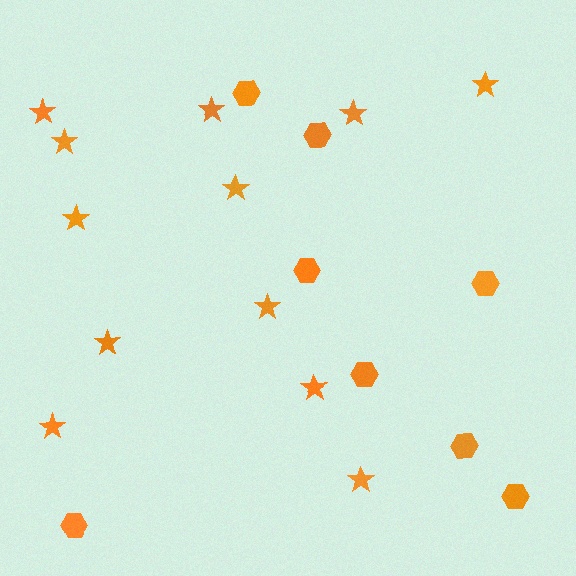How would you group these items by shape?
There are 2 groups: one group of hexagons (8) and one group of stars (12).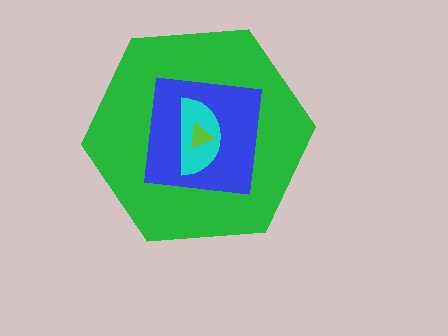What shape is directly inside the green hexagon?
The blue square.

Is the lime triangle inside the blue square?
Yes.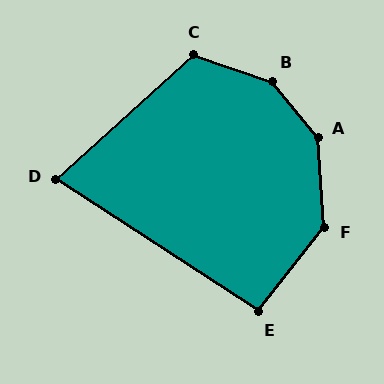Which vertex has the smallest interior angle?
D, at approximately 75 degrees.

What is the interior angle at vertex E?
Approximately 95 degrees (approximately right).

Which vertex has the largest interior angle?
B, at approximately 147 degrees.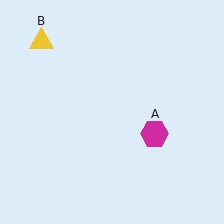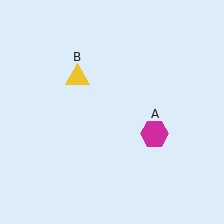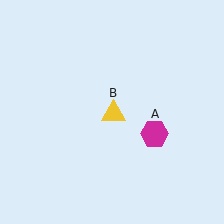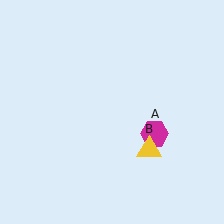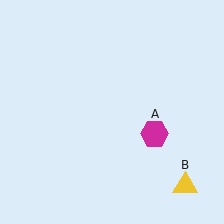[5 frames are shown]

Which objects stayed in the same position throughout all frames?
Magenta hexagon (object A) remained stationary.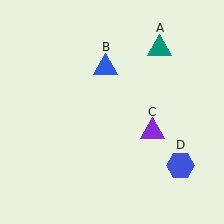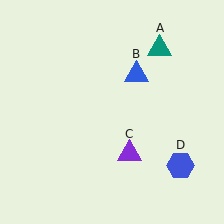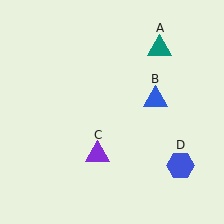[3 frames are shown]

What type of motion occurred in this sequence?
The blue triangle (object B), purple triangle (object C) rotated clockwise around the center of the scene.